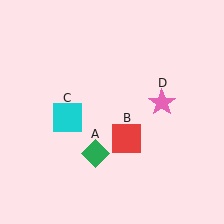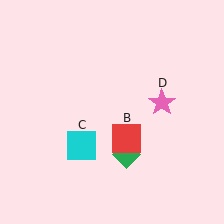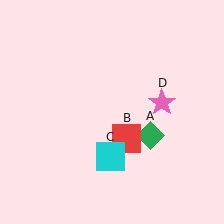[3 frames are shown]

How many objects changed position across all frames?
2 objects changed position: green diamond (object A), cyan square (object C).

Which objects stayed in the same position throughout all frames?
Red square (object B) and pink star (object D) remained stationary.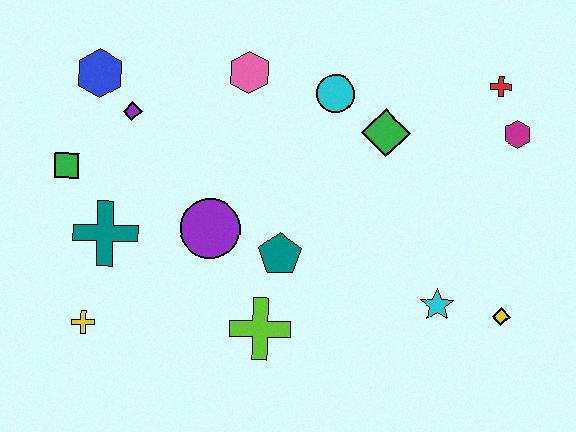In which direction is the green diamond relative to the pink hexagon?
The green diamond is to the right of the pink hexagon.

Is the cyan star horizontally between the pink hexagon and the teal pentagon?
No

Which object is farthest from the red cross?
The yellow cross is farthest from the red cross.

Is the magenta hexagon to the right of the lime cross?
Yes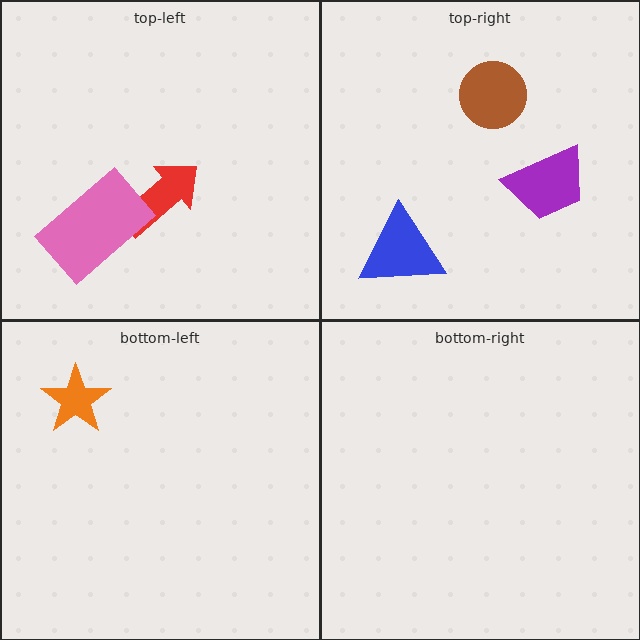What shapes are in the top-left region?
The red arrow, the pink rectangle.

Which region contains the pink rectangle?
The top-left region.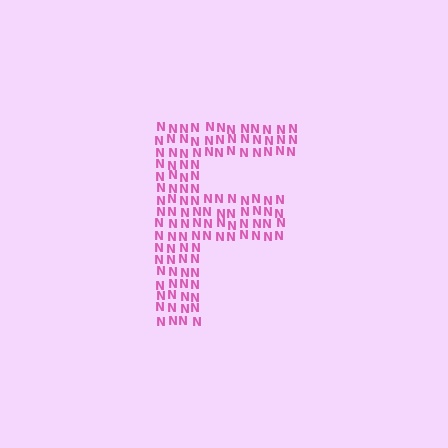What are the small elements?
The small elements are letter N's.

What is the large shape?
The large shape is the letter F.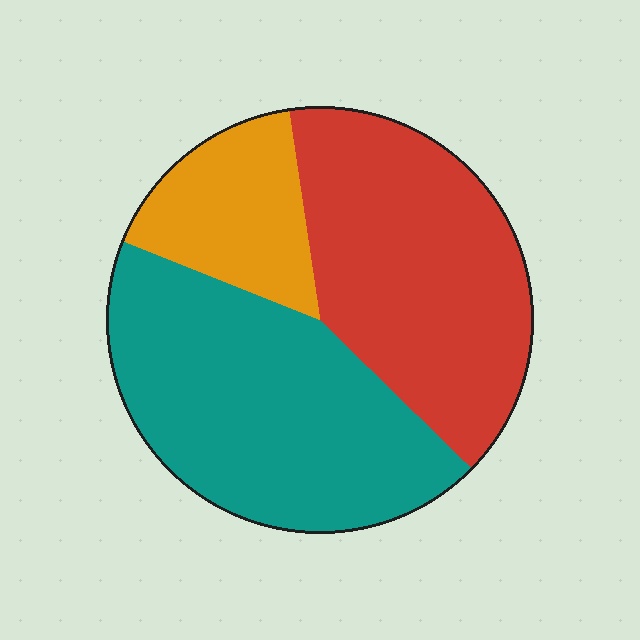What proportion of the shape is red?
Red takes up about two fifths (2/5) of the shape.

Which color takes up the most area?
Teal, at roughly 45%.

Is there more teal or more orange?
Teal.